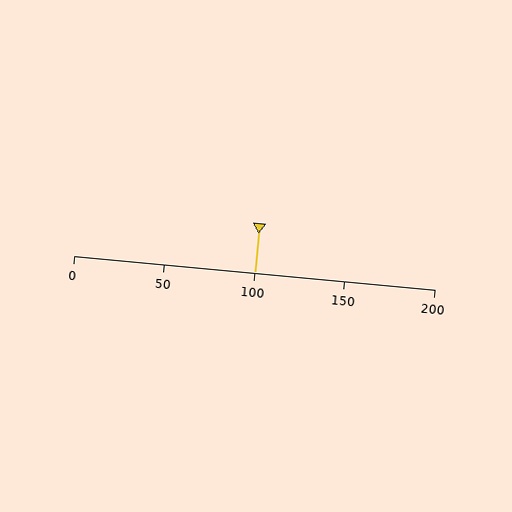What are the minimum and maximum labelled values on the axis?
The axis runs from 0 to 200.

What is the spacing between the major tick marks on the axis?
The major ticks are spaced 50 apart.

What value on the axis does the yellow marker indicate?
The marker indicates approximately 100.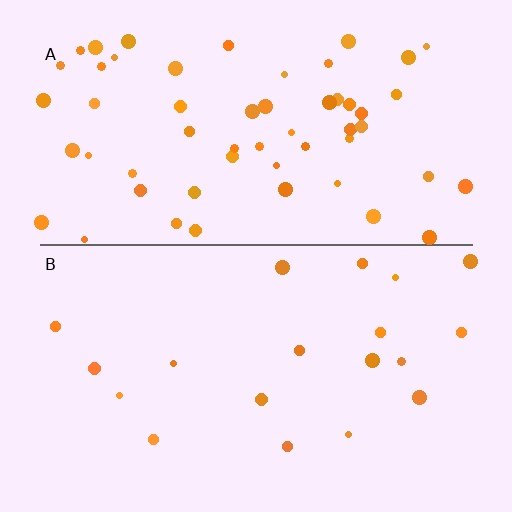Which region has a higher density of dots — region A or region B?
A (the top).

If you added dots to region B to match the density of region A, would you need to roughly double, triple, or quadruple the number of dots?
Approximately triple.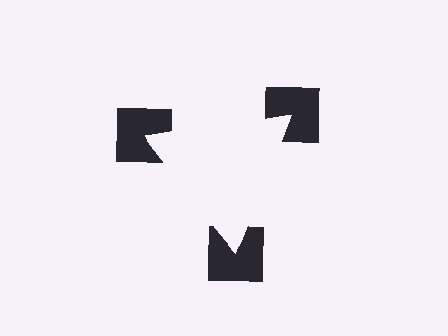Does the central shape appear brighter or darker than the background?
It typically appears slightly brighter than the background, even though no actual brightness change is drawn.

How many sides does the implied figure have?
3 sides.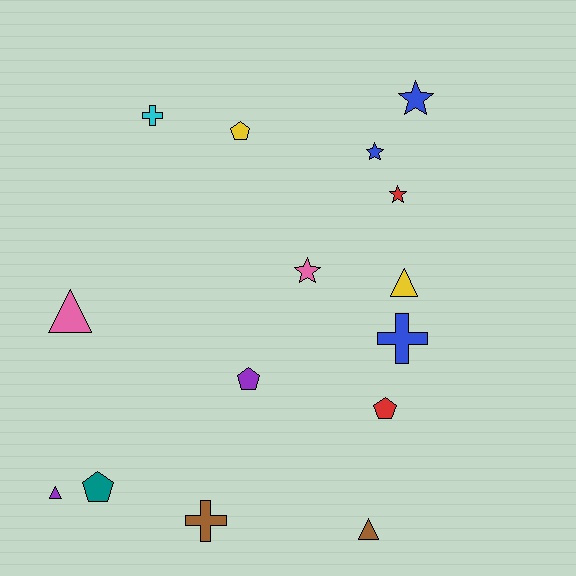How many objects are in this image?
There are 15 objects.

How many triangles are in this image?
There are 4 triangles.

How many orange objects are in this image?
There are no orange objects.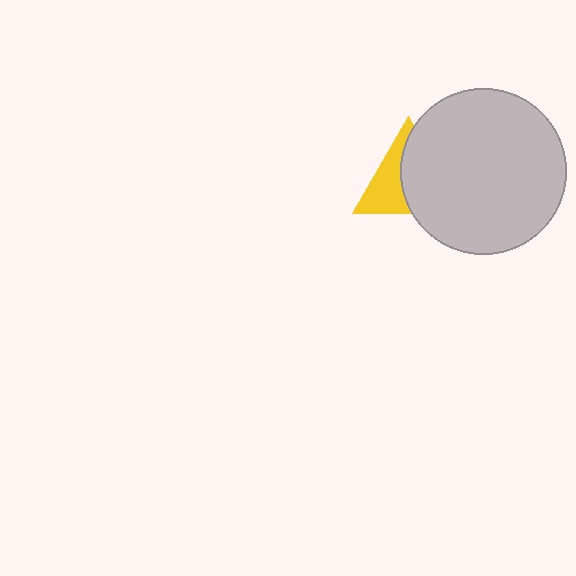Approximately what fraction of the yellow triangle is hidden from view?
Roughly 57% of the yellow triangle is hidden behind the light gray circle.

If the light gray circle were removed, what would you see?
You would see the complete yellow triangle.